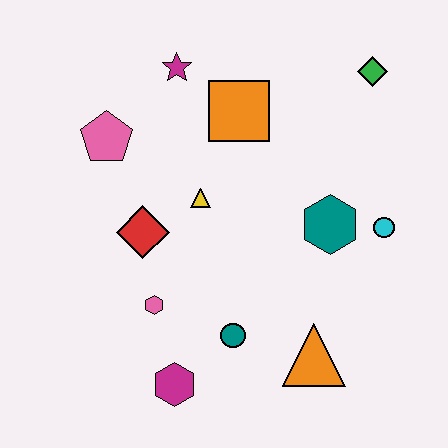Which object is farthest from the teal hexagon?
The pink pentagon is farthest from the teal hexagon.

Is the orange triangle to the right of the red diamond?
Yes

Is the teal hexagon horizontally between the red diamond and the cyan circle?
Yes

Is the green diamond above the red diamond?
Yes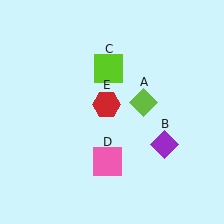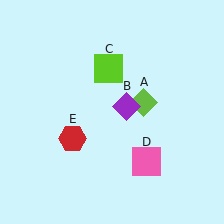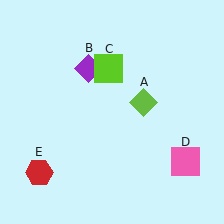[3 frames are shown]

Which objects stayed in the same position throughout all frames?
Lime diamond (object A) and lime square (object C) remained stationary.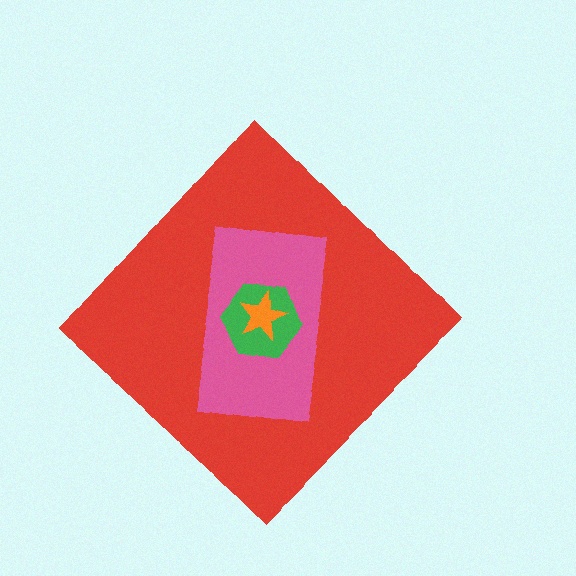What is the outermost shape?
The red diamond.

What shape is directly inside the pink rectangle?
The green hexagon.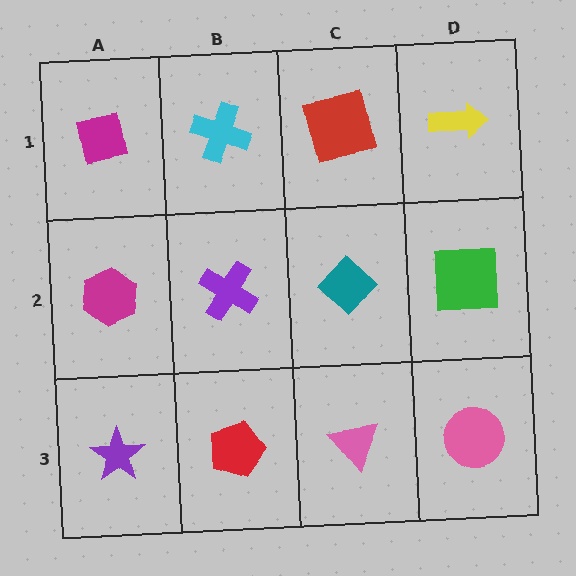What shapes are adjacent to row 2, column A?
A magenta square (row 1, column A), a purple star (row 3, column A), a purple cross (row 2, column B).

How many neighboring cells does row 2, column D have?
3.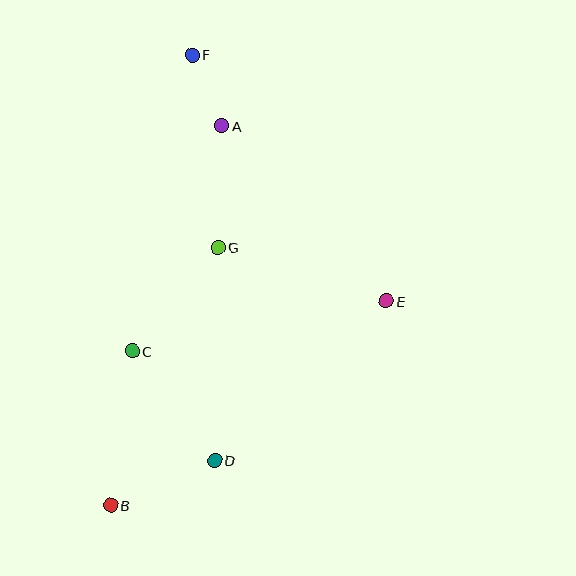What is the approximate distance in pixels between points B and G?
The distance between B and G is approximately 280 pixels.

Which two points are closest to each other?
Points A and F are closest to each other.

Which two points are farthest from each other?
Points B and F are farthest from each other.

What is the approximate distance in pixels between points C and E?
The distance between C and E is approximately 259 pixels.